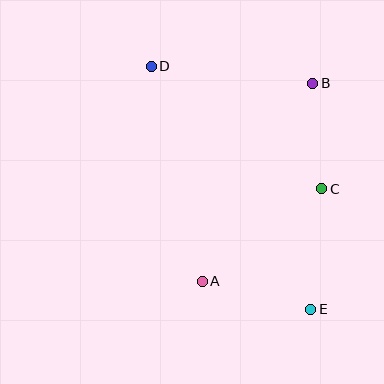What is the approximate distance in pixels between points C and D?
The distance between C and D is approximately 210 pixels.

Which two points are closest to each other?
Points B and C are closest to each other.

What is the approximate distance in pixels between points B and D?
The distance between B and D is approximately 162 pixels.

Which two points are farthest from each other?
Points D and E are farthest from each other.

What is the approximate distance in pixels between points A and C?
The distance between A and C is approximately 151 pixels.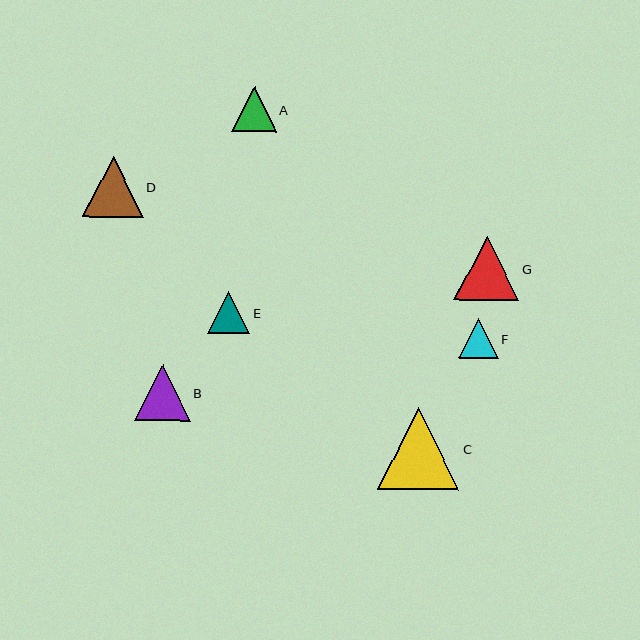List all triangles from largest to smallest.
From largest to smallest: C, G, D, B, A, E, F.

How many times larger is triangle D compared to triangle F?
Triangle D is approximately 1.5 times the size of triangle F.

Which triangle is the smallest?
Triangle F is the smallest with a size of approximately 40 pixels.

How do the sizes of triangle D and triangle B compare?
Triangle D and triangle B are approximately the same size.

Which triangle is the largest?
Triangle C is the largest with a size of approximately 82 pixels.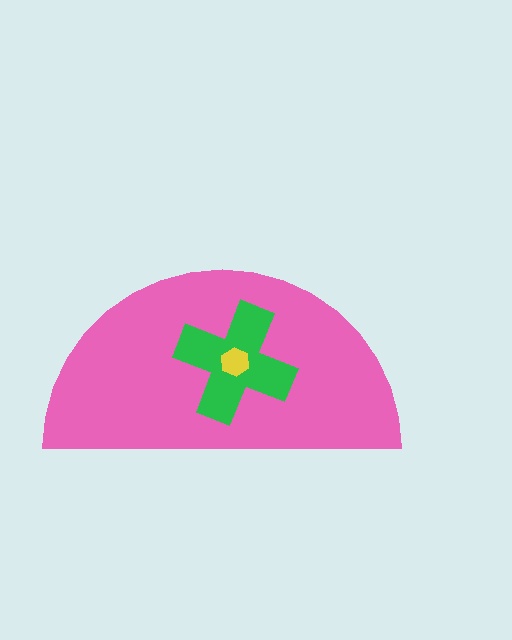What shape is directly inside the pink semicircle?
The green cross.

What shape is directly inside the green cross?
The yellow hexagon.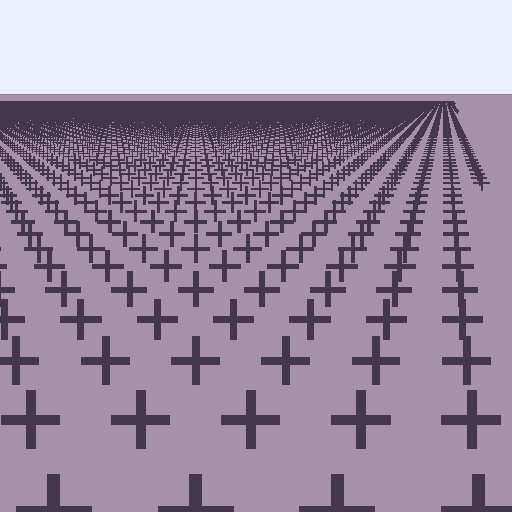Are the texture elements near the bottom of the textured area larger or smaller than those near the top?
Larger. Near the bottom, elements are closer to the viewer and appear at a bigger on-screen size.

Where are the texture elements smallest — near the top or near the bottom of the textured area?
Near the top.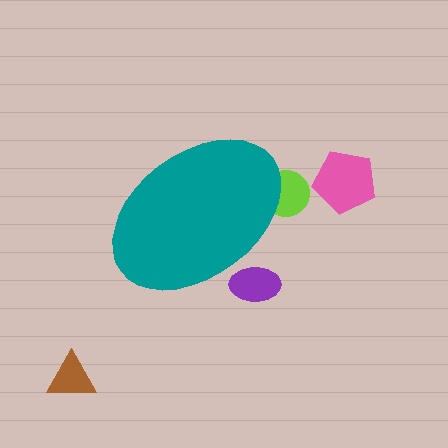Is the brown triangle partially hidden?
No, the brown triangle is fully visible.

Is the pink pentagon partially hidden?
No, the pink pentagon is fully visible.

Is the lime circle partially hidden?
Yes, the lime circle is partially hidden behind the teal ellipse.